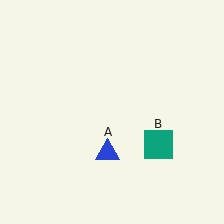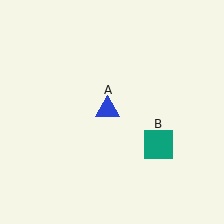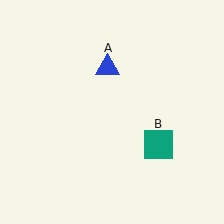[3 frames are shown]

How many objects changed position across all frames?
1 object changed position: blue triangle (object A).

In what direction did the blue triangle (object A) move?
The blue triangle (object A) moved up.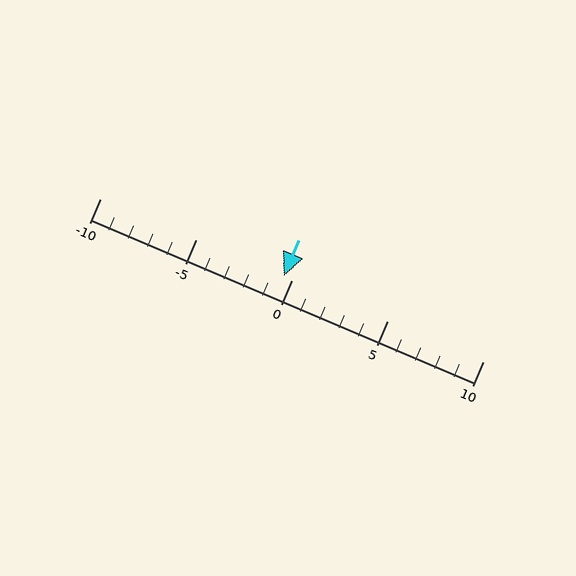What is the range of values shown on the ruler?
The ruler shows values from -10 to 10.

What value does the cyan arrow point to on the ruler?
The cyan arrow points to approximately 0.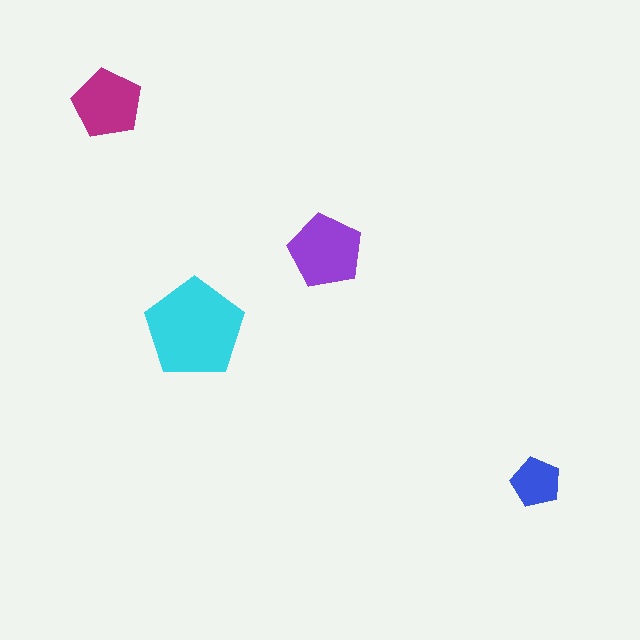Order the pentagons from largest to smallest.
the cyan one, the purple one, the magenta one, the blue one.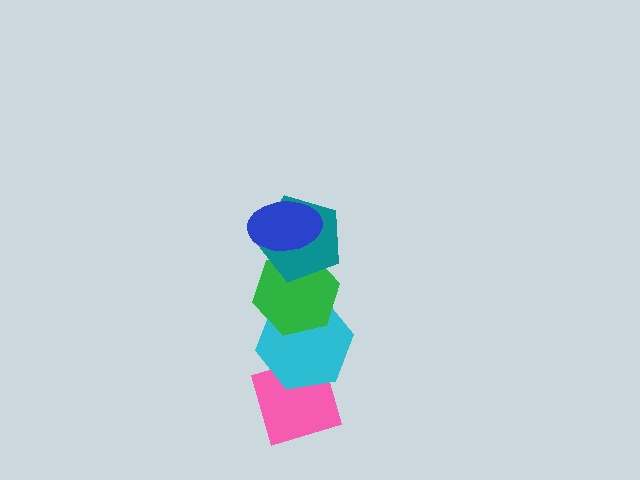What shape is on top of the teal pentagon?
The blue ellipse is on top of the teal pentagon.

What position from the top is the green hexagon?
The green hexagon is 3rd from the top.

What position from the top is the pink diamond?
The pink diamond is 5th from the top.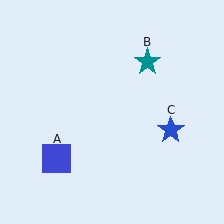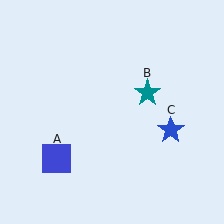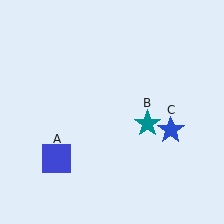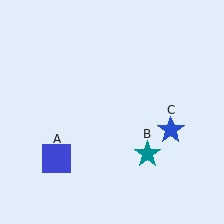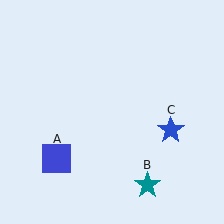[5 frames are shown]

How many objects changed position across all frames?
1 object changed position: teal star (object B).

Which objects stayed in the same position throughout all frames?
Blue square (object A) and blue star (object C) remained stationary.